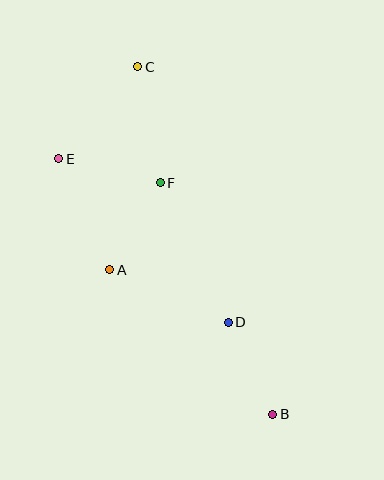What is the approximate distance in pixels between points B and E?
The distance between B and E is approximately 334 pixels.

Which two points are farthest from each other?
Points B and C are farthest from each other.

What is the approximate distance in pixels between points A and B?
The distance between A and B is approximately 218 pixels.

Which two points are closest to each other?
Points A and F are closest to each other.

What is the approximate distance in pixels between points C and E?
The distance between C and E is approximately 122 pixels.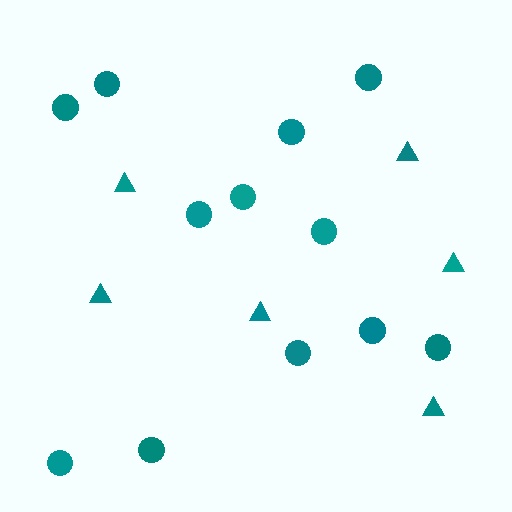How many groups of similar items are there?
There are 2 groups: one group of circles (12) and one group of triangles (6).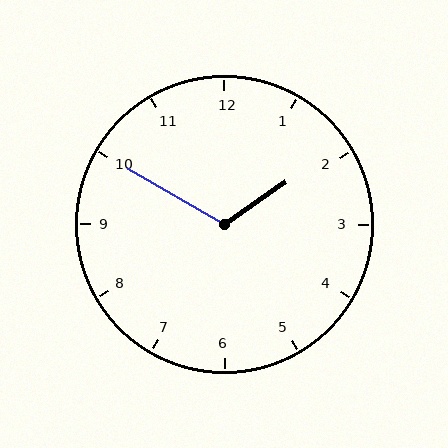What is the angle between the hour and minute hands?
Approximately 115 degrees.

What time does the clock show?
1:50.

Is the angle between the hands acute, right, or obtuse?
It is obtuse.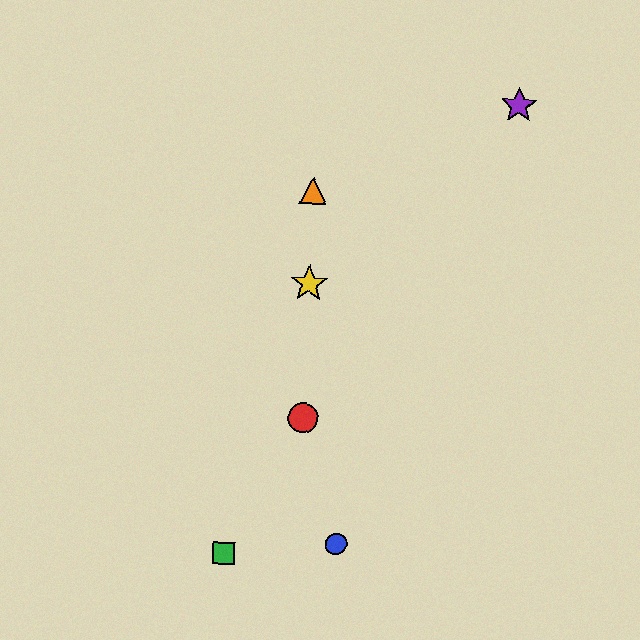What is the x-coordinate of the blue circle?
The blue circle is at x≈336.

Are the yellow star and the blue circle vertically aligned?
No, the yellow star is at x≈309 and the blue circle is at x≈336.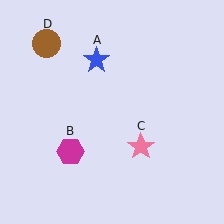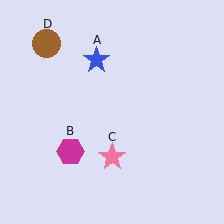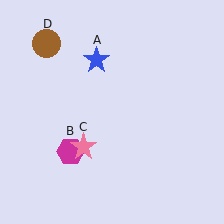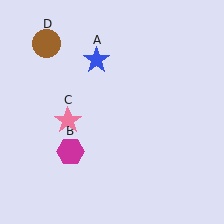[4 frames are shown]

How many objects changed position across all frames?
1 object changed position: pink star (object C).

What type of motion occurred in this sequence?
The pink star (object C) rotated clockwise around the center of the scene.